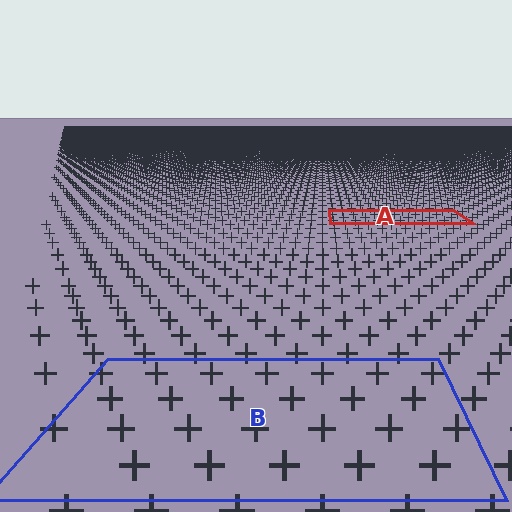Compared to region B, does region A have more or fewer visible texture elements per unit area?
Region A has more texture elements per unit area — they are packed more densely because it is farther away.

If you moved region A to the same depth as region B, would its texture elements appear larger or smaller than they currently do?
They would appear larger. At a closer depth, the same texture elements are projected at a bigger on-screen size.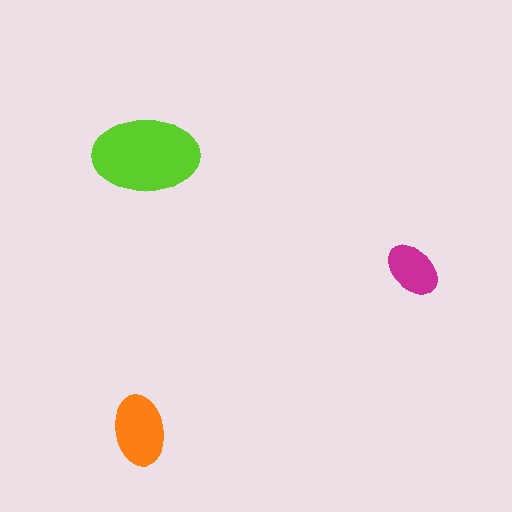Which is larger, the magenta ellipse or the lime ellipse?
The lime one.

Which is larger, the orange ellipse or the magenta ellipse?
The orange one.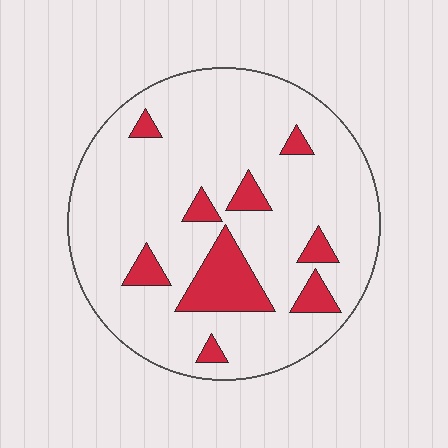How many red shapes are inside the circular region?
9.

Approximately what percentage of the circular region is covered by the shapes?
Approximately 15%.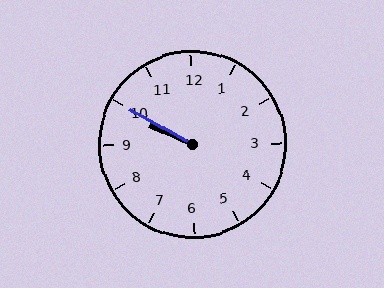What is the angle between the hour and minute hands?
Approximately 5 degrees.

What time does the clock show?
9:50.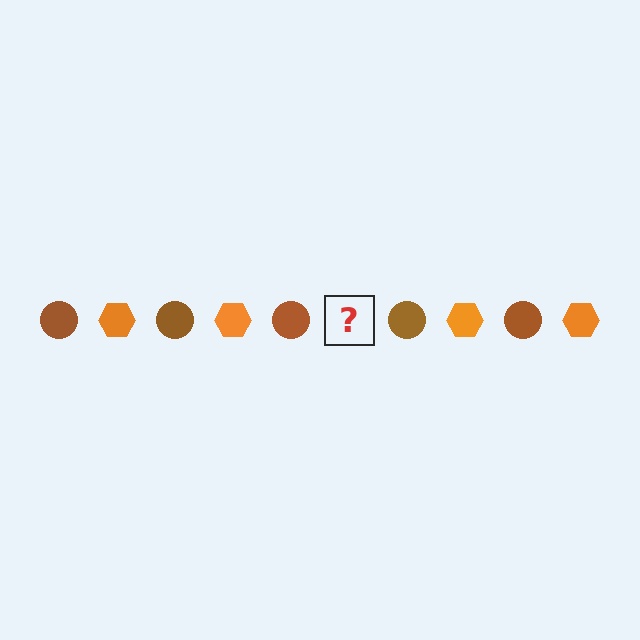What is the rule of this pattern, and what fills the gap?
The rule is that the pattern alternates between brown circle and orange hexagon. The gap should be filled with an orange hexagon.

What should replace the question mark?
The question mark should be replaced with an orange hexagon.